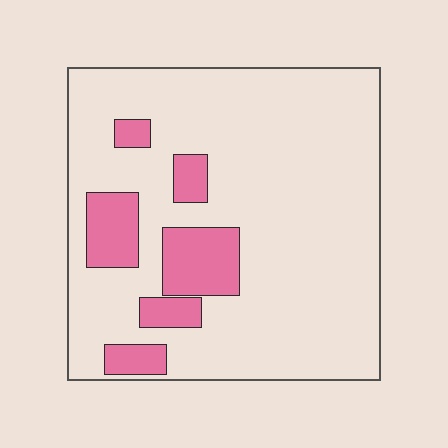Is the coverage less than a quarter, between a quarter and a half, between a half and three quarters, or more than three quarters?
Less than a quarter.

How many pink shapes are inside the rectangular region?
6.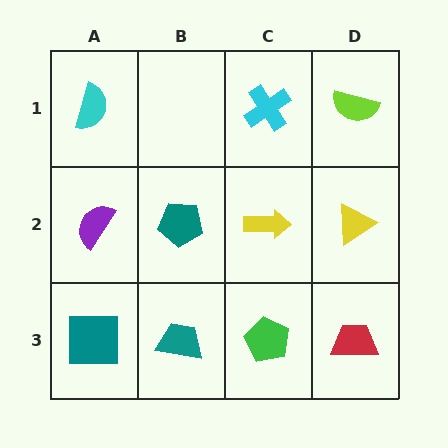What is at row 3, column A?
A teal square.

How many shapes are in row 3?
4 shapes.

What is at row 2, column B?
A teal pentagon.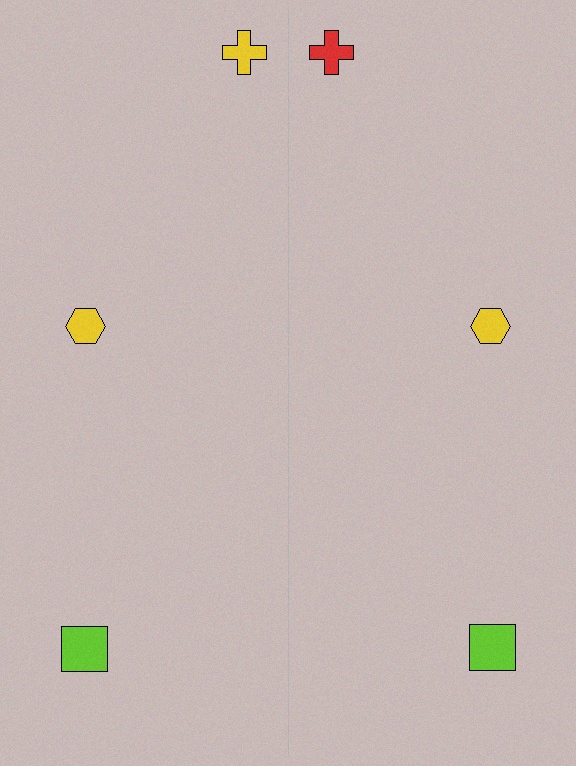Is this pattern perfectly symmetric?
No, the pattern is not perfectly symmetric. The red cross on the right side breaks the symmetry — its mirror counterpart is yellow.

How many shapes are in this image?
There are 6 shapes in this image.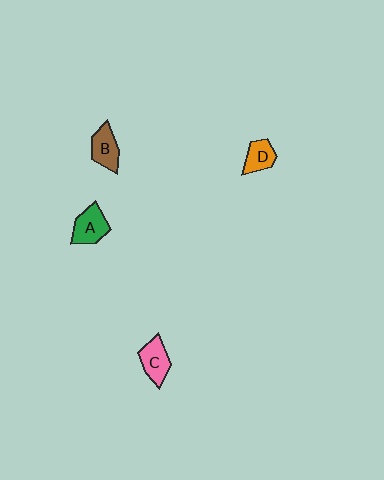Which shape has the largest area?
Shape A (green).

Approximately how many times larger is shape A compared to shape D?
Approximately 1.3 times.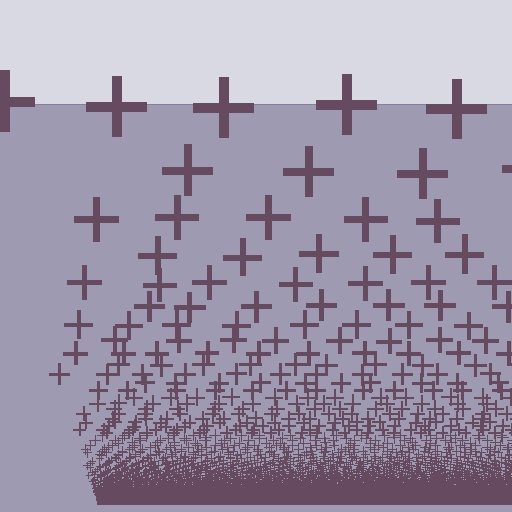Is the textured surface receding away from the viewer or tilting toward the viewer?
The surface appears to tilt toward the viewer. Texture elements get larger and sparser toward the top.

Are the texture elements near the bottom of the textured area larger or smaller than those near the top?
Smaller. The gradient is inverted — elements near the bottom are smaller and denser.